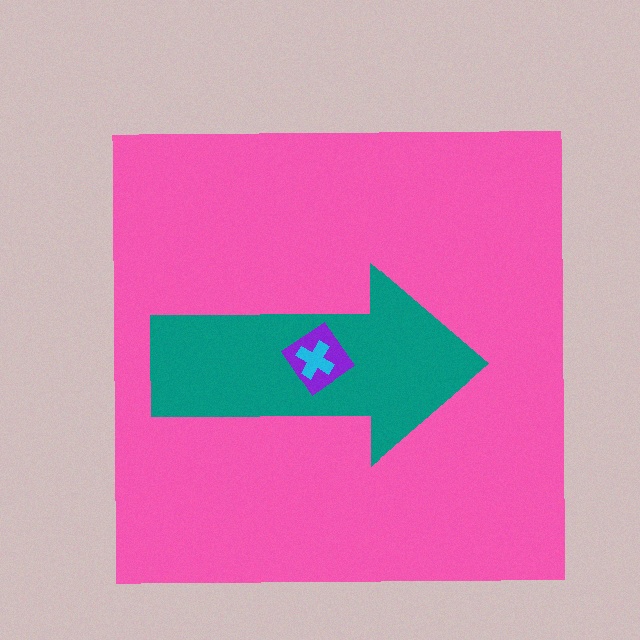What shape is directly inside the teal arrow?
The purple diamond.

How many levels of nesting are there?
4.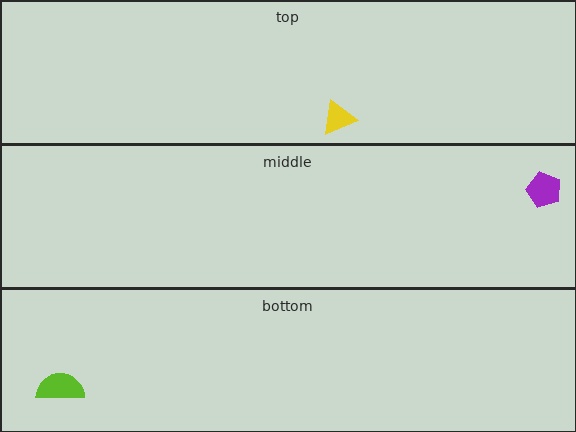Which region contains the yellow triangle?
The top region.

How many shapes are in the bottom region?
1.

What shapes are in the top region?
The yellow triangle.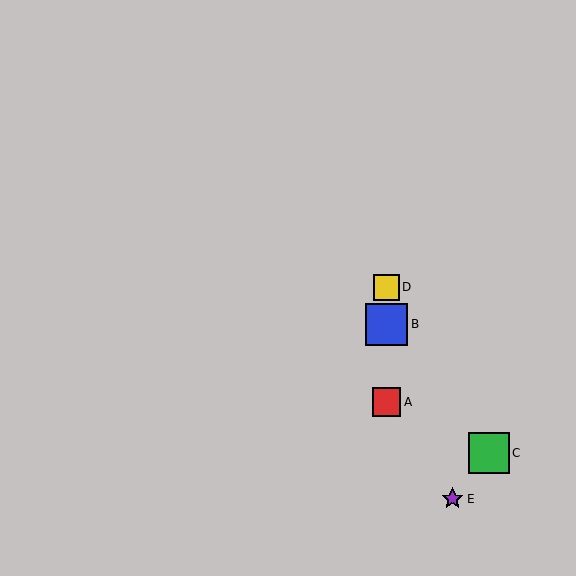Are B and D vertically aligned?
Yes, both are at x≈387.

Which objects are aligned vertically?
Objects A, B, D are aligned vertically.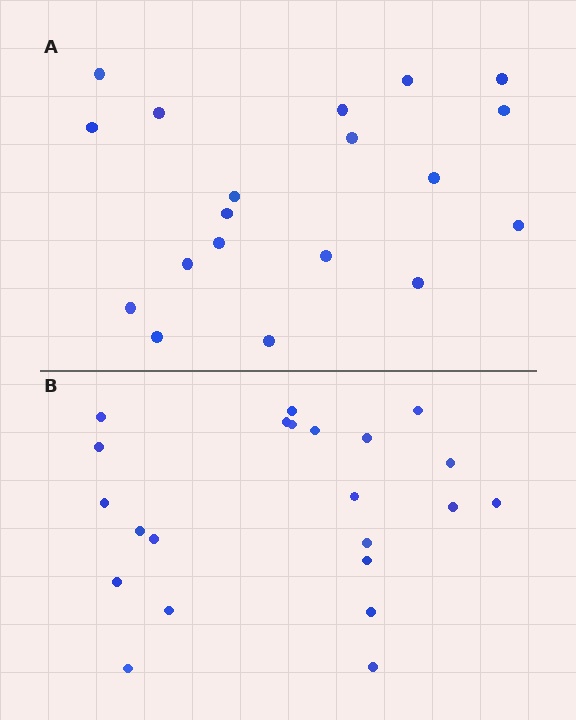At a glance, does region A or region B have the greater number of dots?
Region B (the bottom region) has more dots.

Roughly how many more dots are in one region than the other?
Region B has just a few more — roughly 2 or 3 more dots than region A.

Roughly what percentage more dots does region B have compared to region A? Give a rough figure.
About 15% more.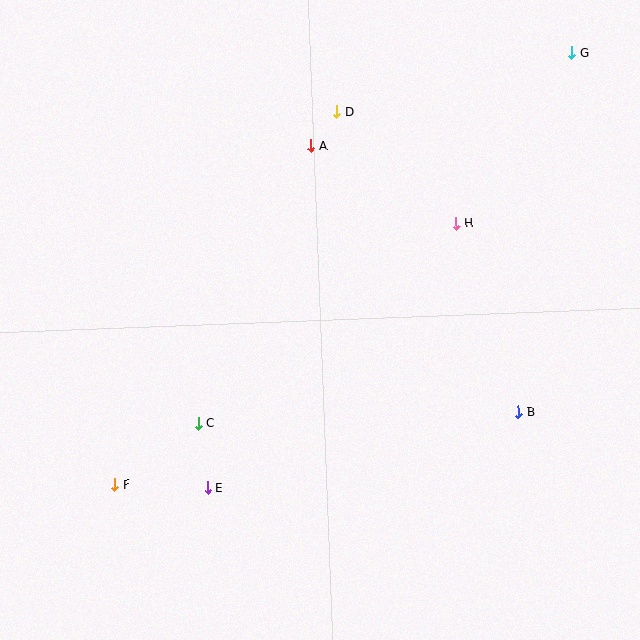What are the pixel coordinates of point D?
Point D is at (337, 112).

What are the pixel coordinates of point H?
Point H is at (456, 224).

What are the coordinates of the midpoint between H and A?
The midpoint between H and A is at (384, 185).